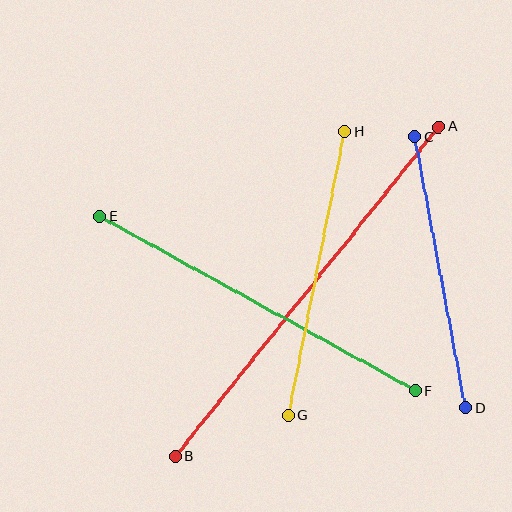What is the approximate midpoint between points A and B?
The midpoint is at approximately (307, 292) pixels.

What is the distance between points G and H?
The distance is approximately 290 pixels.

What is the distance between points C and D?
The distance is approximately 275 pixels.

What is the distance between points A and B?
The distance is approximately 422 pixels.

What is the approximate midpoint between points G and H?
The midpoint is at approximately (316, 273) pixels.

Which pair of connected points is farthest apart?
Points A and B are farthest apart.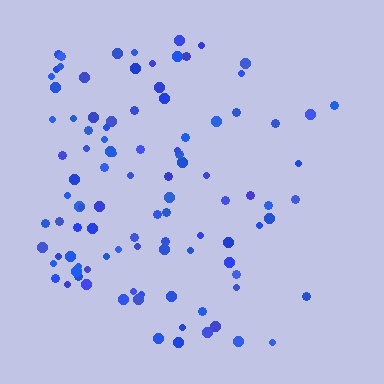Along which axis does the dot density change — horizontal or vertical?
Horizontal.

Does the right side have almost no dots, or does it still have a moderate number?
Still a moderate number, just noticeably fewer than the left.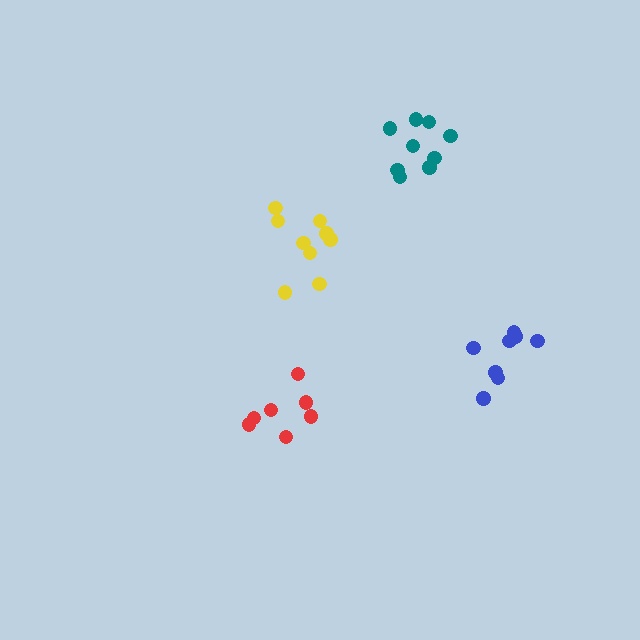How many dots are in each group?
Group 1: 9 dots, Group 2: 9 dots, Group 3: 8 dots, Group 4: 7 dots (33 total).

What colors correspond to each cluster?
The clusters are colored: teal, yellow, blue, red.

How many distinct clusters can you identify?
There are 4 distinct clusters.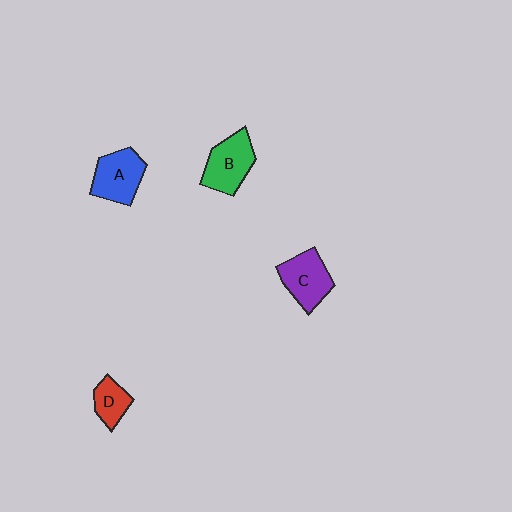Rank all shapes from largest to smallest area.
From largest to smallest: B (green), A (blue), C (purple), D (red).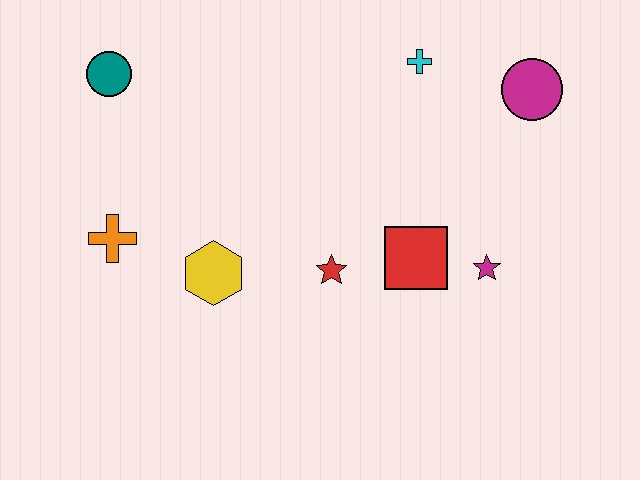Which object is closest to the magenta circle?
The cyan cross is closest to the magenta circle.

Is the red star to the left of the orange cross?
No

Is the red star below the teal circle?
Yes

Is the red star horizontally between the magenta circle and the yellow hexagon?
Yes